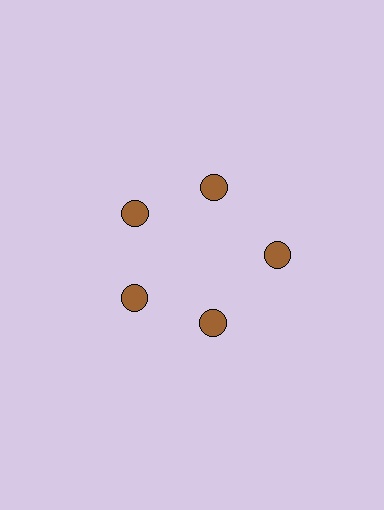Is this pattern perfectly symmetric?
No. The 5 brown circles are arranged in a ring, but one element near the 3 o'clock position is pushed outward from the center, breaking the 5-fold rotational symmetry.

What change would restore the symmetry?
The symmetry would be restored by moving it inward, back onto the ring so that all 5 circles sit at equal angles and equal distance from the center.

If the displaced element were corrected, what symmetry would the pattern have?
It would have 5-fold rotational symmetry — the pattern would map onto itself every 72 degrees.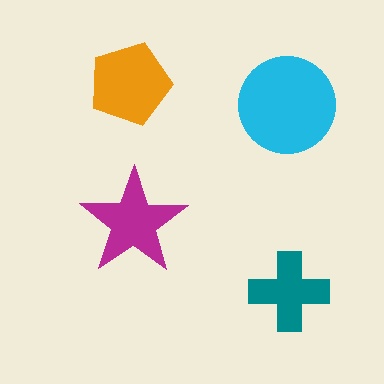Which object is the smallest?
The teal cross.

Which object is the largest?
The cyan circle.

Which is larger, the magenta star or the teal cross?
The magenta star.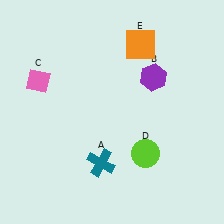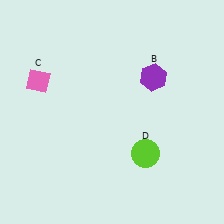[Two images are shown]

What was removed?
The teal cross (A), the orange square (E) were removed in Image 2.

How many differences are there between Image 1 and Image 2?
There are 2 differences between the two images.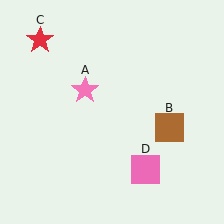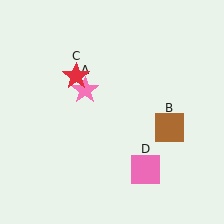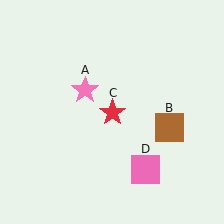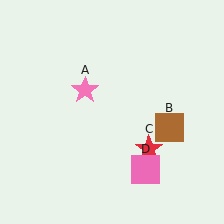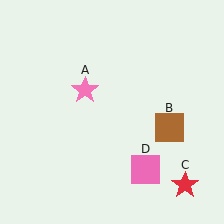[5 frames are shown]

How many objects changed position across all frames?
1 object changed position: red star (object C).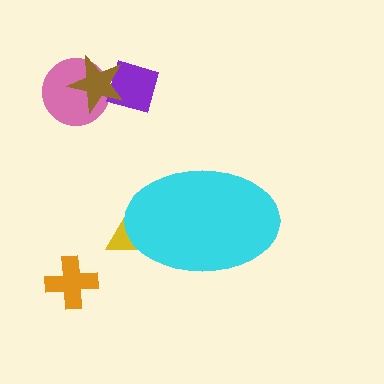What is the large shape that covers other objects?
A cyan ellipse.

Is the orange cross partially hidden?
No, the orange cross is fully visible.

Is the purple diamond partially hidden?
No, the purple diamond is fully visible.